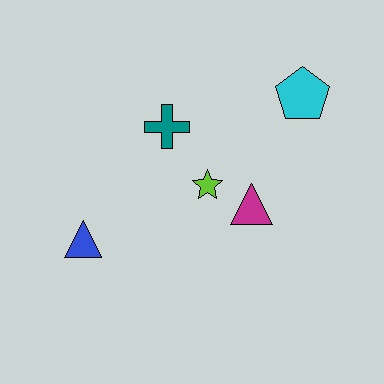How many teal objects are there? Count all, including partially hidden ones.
There is 1 teal object.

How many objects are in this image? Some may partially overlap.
There are 5 objects.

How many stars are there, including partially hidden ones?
There is 1 star.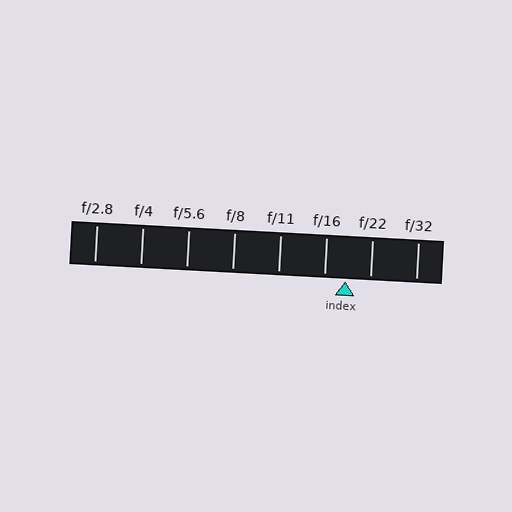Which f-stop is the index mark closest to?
The index mark is closest to f/16.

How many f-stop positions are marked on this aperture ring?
There are 8 f-stop positions marked.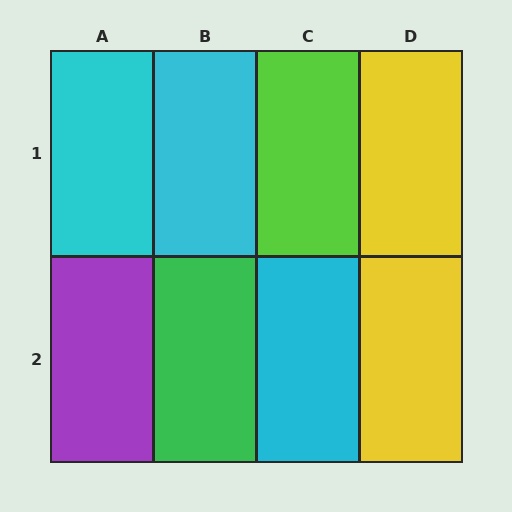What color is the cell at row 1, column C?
Lime.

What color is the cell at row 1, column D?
Yellow.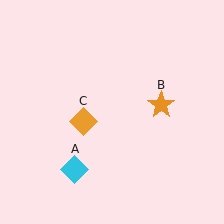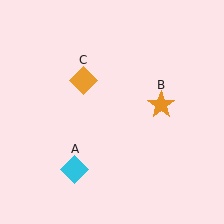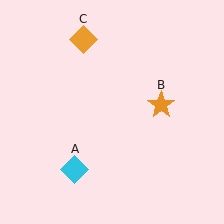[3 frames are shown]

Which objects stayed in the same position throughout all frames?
Cyan diamond (object A) and orange star (object B) remained stationary.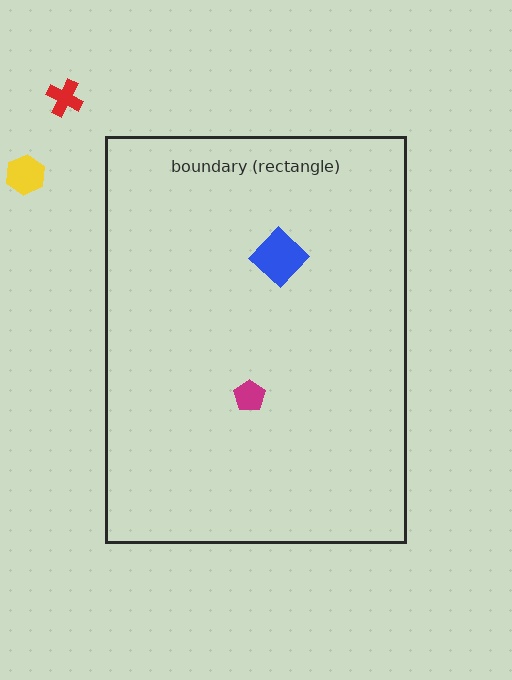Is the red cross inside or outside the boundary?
Outside.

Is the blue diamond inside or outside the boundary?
Inside.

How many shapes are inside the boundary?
2 inside, 2 outside.